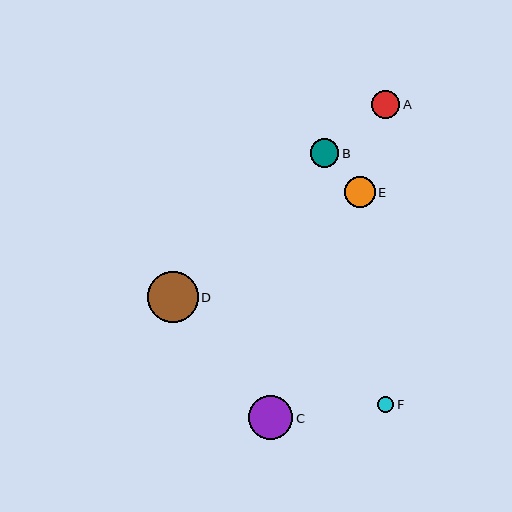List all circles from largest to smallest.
From largest to smallest: D, C, E, B, A, F.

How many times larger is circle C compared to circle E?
Circle C is approximately 1.4 times the size of circle E.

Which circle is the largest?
Circle D is the largest with a size of approximately 50 pixels.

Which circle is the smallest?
Circle F is the smallest with a size of approximately 16 pixels.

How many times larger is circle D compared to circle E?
Circle D is approximately 1.6 times the size of circle E.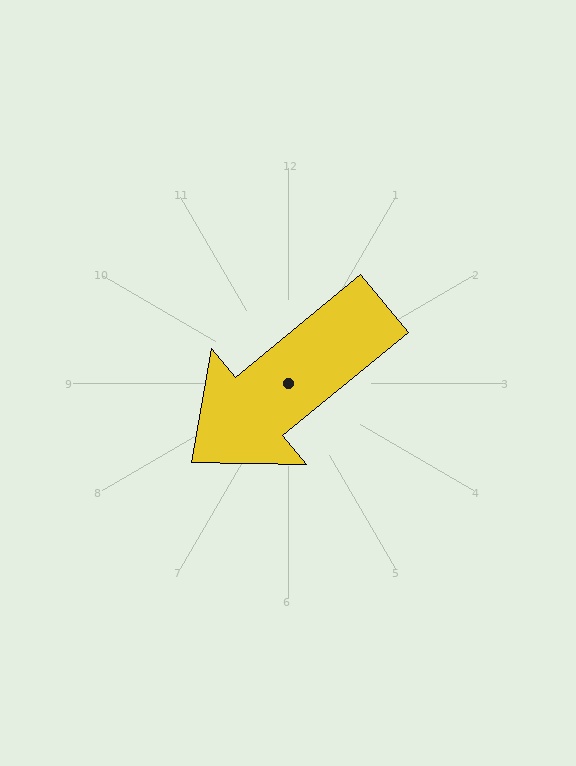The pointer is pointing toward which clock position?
Roughly 8 o'clock.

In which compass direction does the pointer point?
Southwest.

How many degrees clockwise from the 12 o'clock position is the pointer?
Approximately 231 degrees.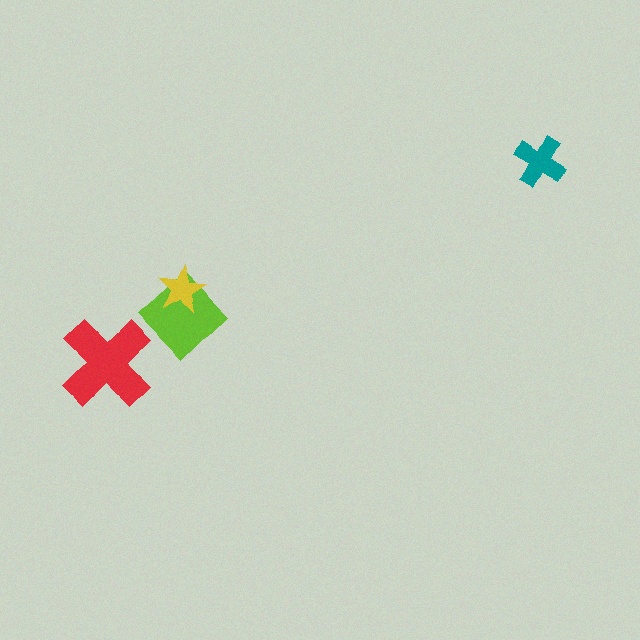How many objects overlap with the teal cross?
0 objects overlap with the teal cross.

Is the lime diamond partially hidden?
Yes, it is partially covered by another shape.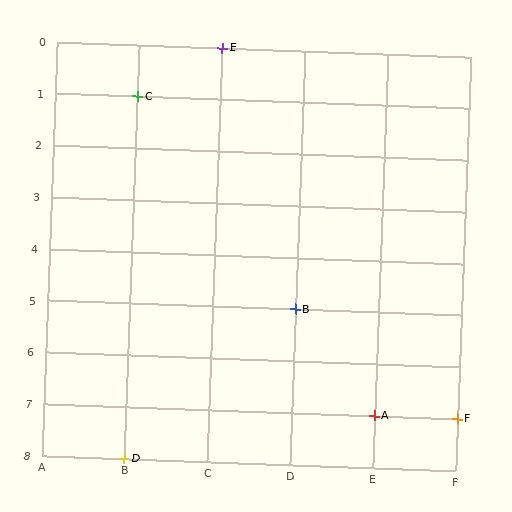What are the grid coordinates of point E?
Point E is at grid coordinates (C, 0).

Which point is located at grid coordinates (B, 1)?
Point C is at (B, 1).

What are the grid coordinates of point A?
Point A is at grid coordinates (E, 7).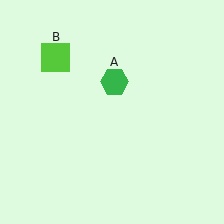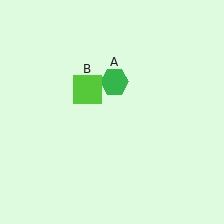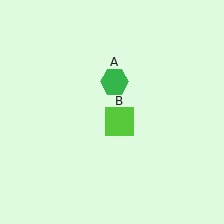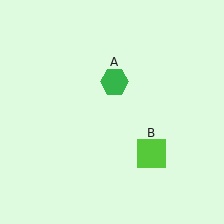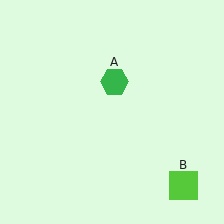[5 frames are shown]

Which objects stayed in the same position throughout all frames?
Green hexagon (object A) remained stationary.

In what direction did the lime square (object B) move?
The lime square (object B) moved down and to the right.